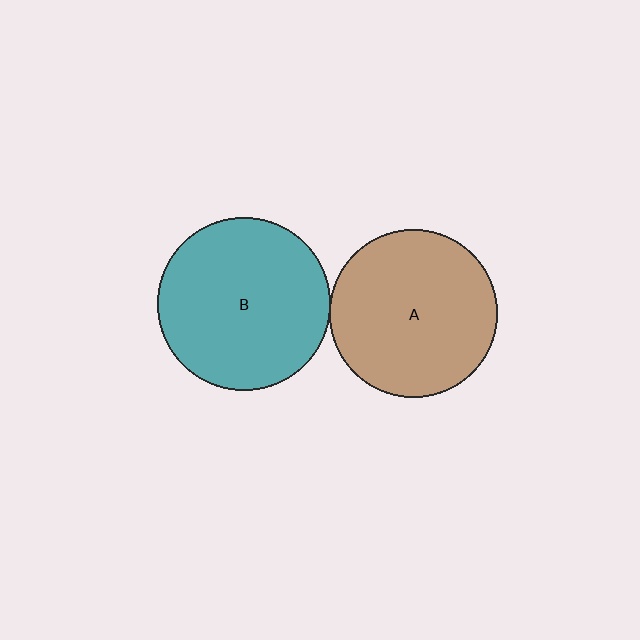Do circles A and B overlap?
Yes.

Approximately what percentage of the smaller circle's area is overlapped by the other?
Approximately 5%.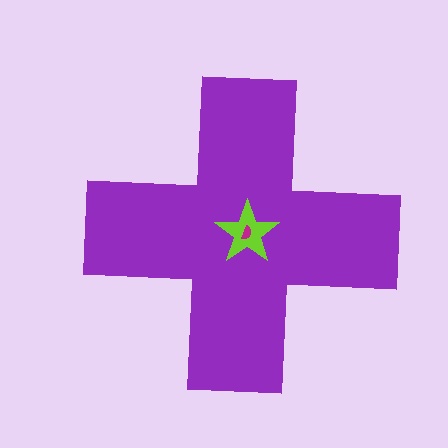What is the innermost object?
The magenta semicircle.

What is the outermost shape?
The purple cross.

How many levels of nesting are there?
3.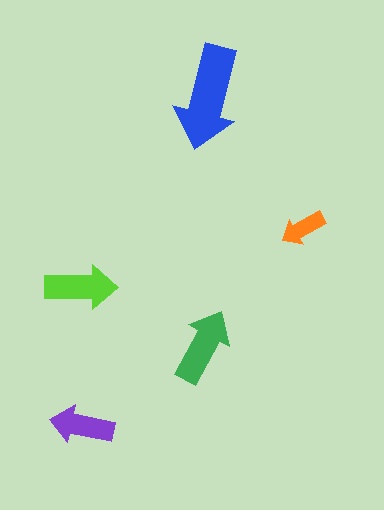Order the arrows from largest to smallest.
the blue one, the green one, the lime one, the purple one, the orange one.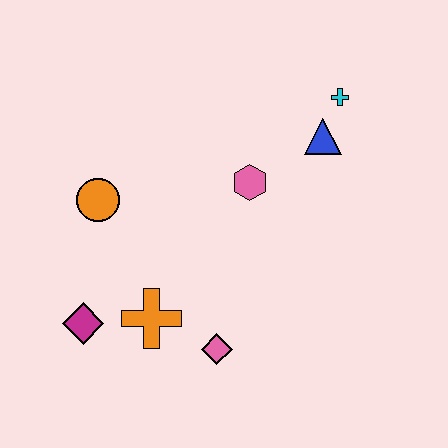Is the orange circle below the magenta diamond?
No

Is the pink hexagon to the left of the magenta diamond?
No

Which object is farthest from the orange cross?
The cyan cross is farthest from the orange cross.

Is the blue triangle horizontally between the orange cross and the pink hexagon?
No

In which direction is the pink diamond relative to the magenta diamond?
The pink diamond is to the right of the magenta diamond.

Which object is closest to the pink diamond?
The orange cross is closest to the pink diamond.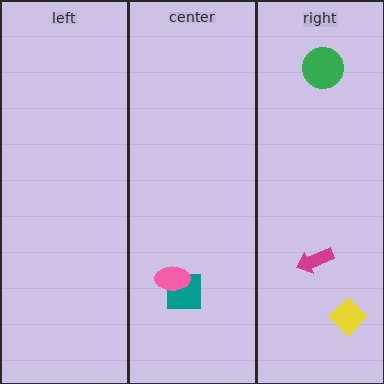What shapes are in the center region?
The teal square, the pink ellipse.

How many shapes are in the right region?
3.